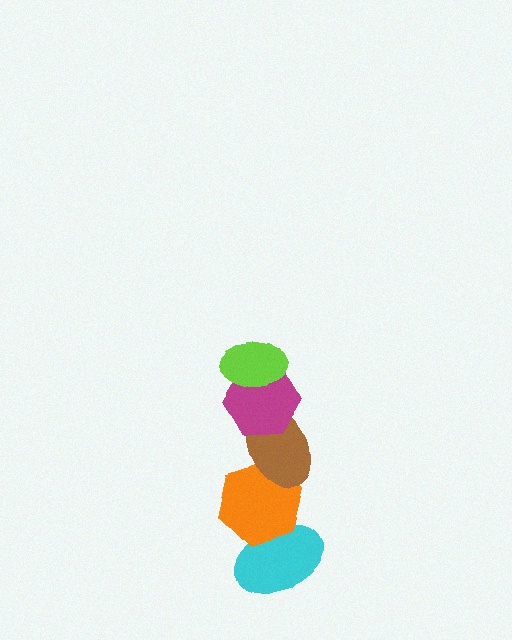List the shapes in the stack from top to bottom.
From top to bottom: the lime ellipse, the magenta hexagon, the brown ellipse, the orange hexagon, the cyan ellipse.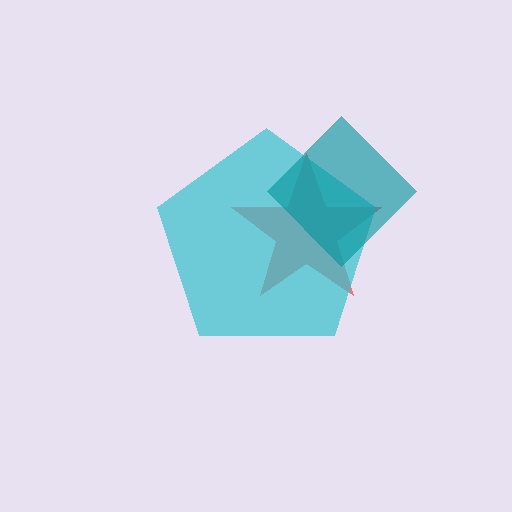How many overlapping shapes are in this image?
There are 3 overlapping shapes in the image.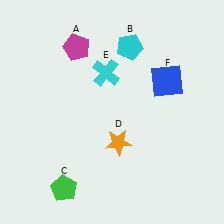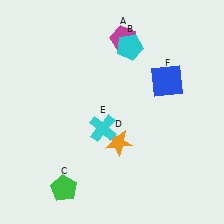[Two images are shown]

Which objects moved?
The objects that moved are: the magenta pentagon (A), the cyan cross (E).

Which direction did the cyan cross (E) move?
The cyan cross (E) moved down.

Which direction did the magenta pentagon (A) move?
The magenta pentagon (A) moved right.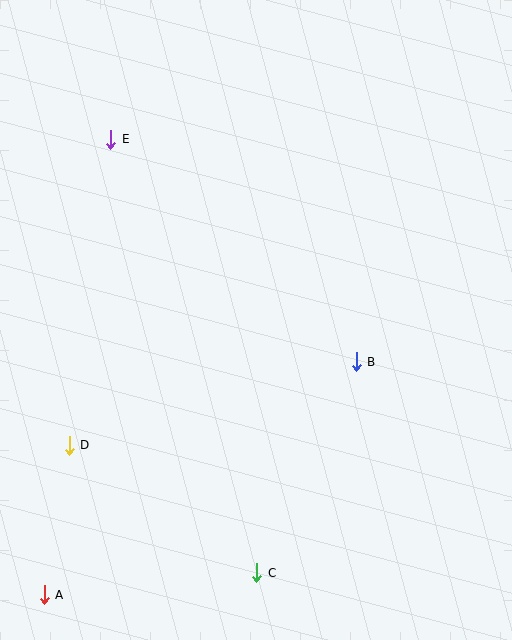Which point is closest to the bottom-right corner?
Point C is closest to the bottom-right corner.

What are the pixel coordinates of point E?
Point E is at (111, 139).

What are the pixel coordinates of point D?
Point D is at (69, 445).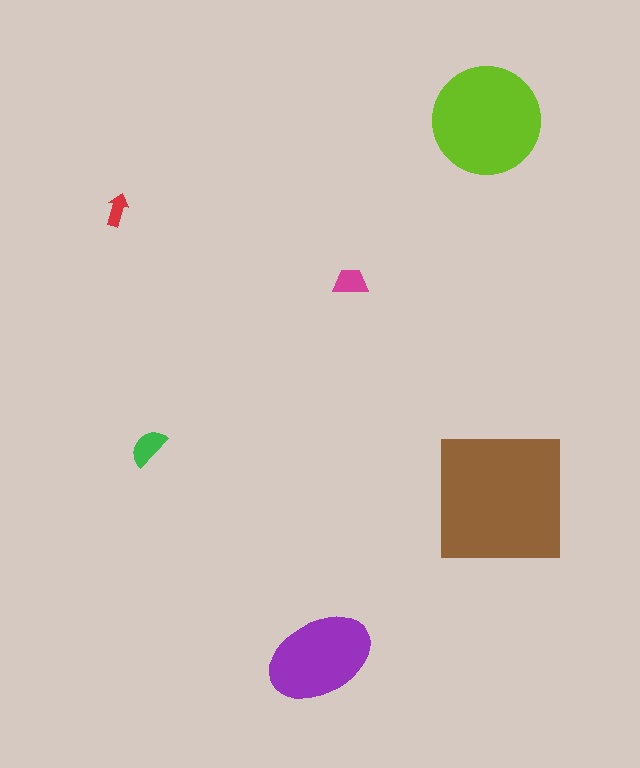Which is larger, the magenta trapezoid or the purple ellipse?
The purple ellipse.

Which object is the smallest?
The red arrow.